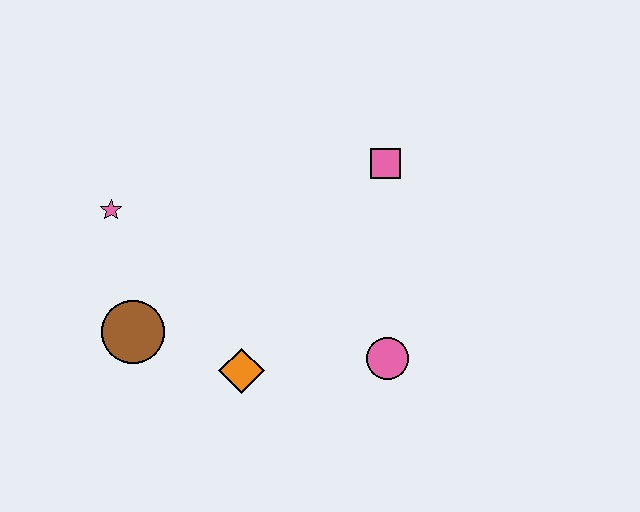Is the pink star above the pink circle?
Yes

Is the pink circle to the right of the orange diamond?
Yes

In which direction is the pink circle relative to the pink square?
The pink circle is below the pink square.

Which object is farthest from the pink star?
The pink circle is farthest from the pink star.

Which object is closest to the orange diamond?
The brown circle is closest to the orange diamond.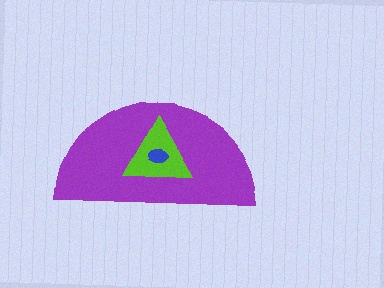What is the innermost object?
The blue ellipse.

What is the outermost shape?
The purple semicircle.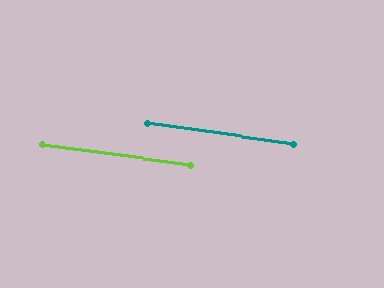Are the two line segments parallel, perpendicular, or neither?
Parallel — their directions differ by only 0.9°.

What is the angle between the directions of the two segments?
Approximately 1 degree.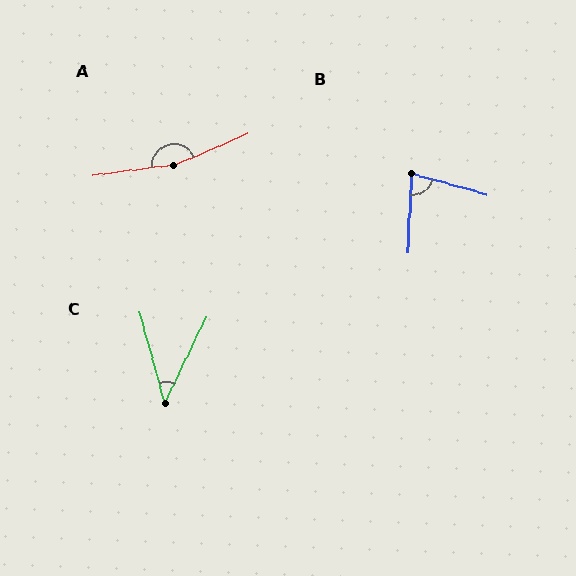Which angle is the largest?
A, at approximately 165 degrees.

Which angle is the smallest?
C, at approximately 41 degrees.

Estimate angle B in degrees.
Approximately 77 degrees.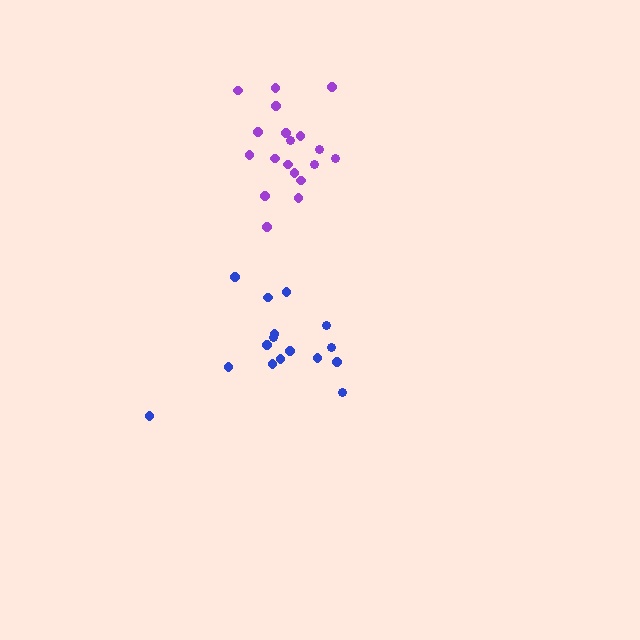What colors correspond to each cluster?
The clusters are colored: blue, purple.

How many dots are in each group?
Group 1: 16 dots, Group 2: 19 dots (35 total).